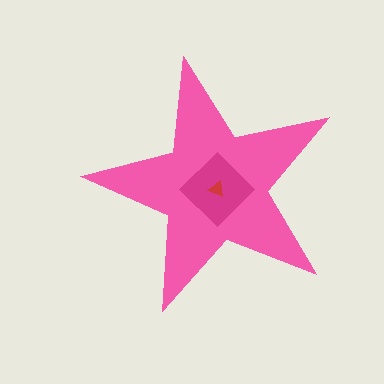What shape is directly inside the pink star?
The magenta diamond.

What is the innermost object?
The red triangle.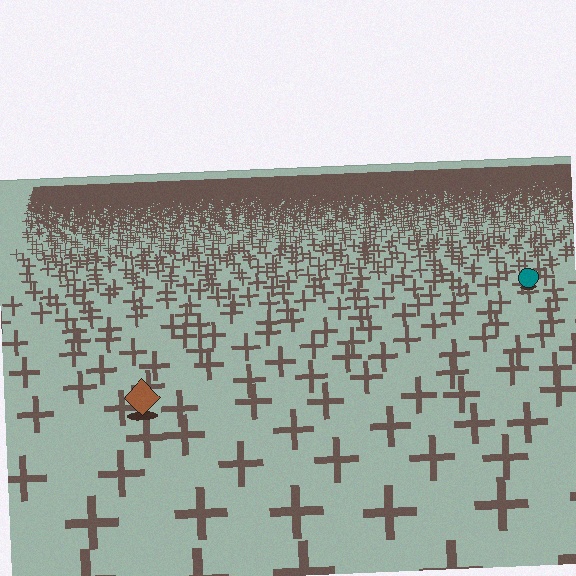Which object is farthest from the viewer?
The teal circle is farthest from the viewer. It appears smaller and the ground texture around it is denser.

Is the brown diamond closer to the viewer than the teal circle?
Yes. The brown diamond is closer — you can tell from the texture gradient: the ground texture is coarser near it.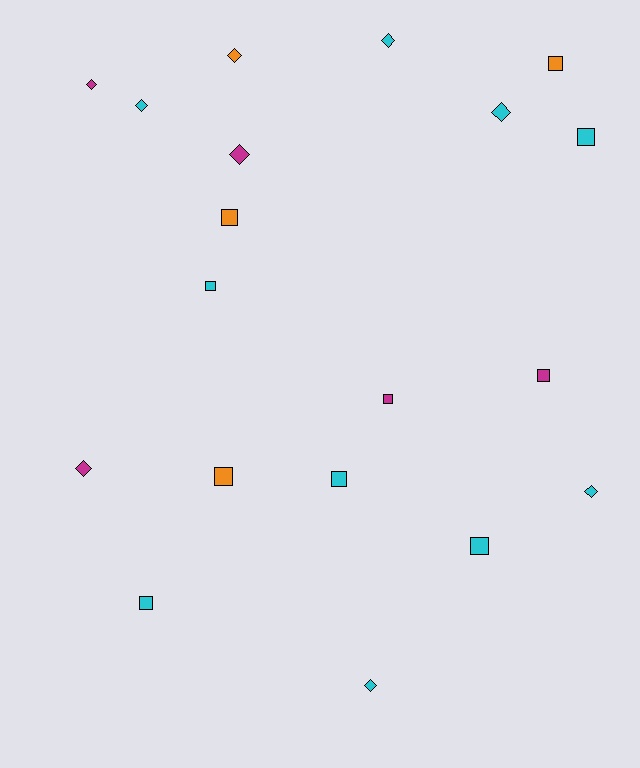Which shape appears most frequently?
Square, with 10 objects.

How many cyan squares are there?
There are 5 cyan squares.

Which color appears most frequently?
Cyan, with 10 objects.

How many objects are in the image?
There are 19 objects.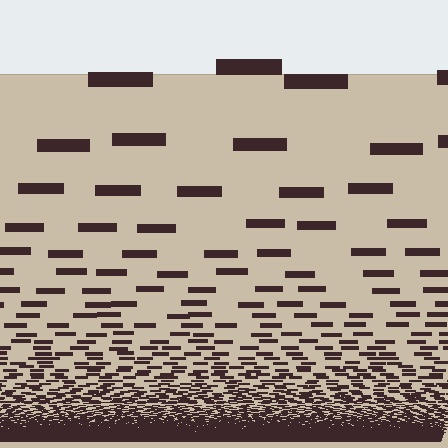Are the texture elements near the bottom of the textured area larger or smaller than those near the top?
Smaller. The gradient is inverted — elements near the bottom are smaller and denser.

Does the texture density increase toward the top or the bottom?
Density increases toward the bottom.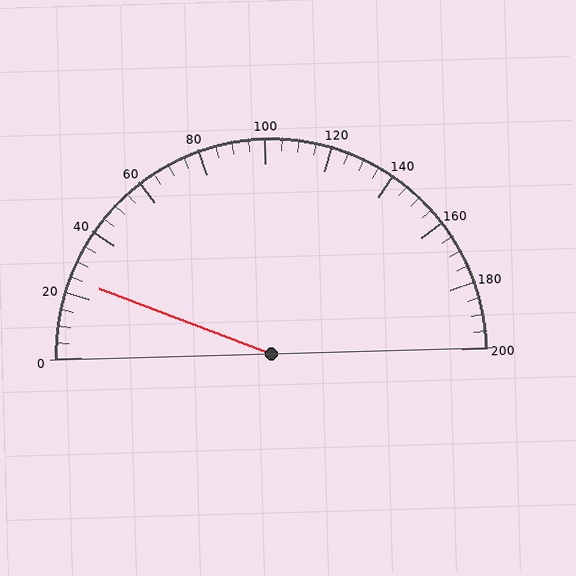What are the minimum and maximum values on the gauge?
The gauge ranges from 0 to 200.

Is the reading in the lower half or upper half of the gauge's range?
The reading is in the lower half of the range (0 to 200).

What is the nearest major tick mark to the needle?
The nearest major tick mark is 20.